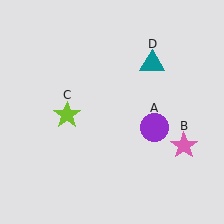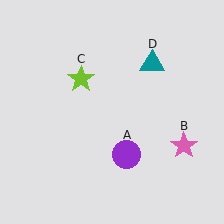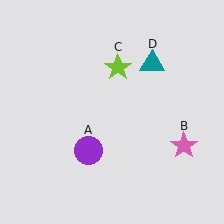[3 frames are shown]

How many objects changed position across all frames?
2 objects changed position: purple circle (object A), lime star (object C).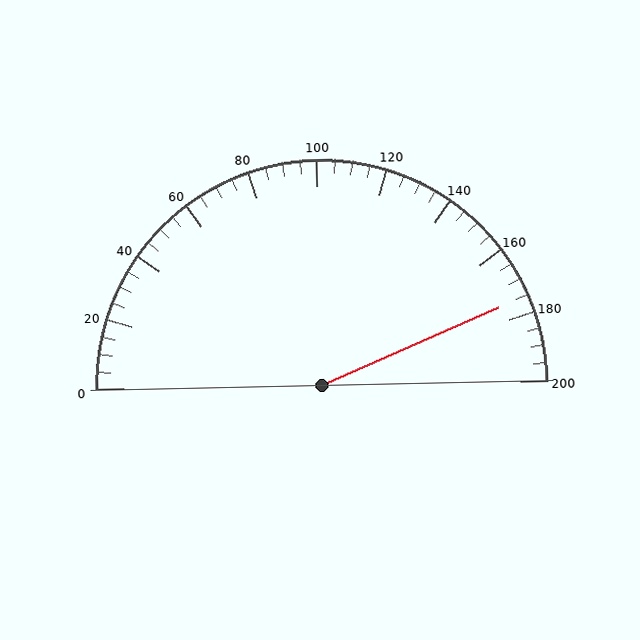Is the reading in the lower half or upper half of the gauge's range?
The reading is in the upper half of the range (0 to 200).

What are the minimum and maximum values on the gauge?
The gauge ranges from 0 to 200.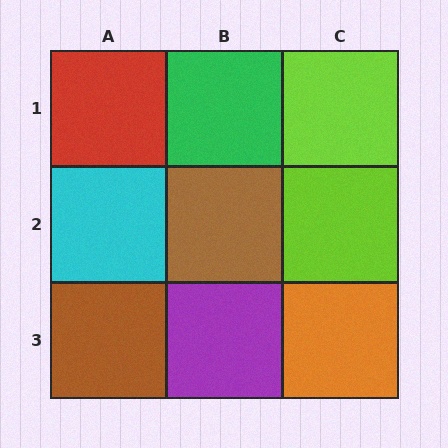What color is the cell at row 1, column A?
Red.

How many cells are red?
1 cell is red.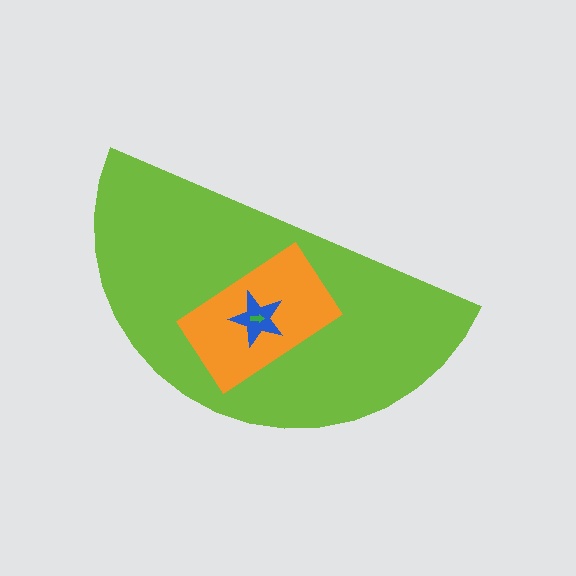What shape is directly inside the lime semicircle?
The orange rectangle.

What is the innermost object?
The green arrow.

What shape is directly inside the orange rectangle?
The blue star.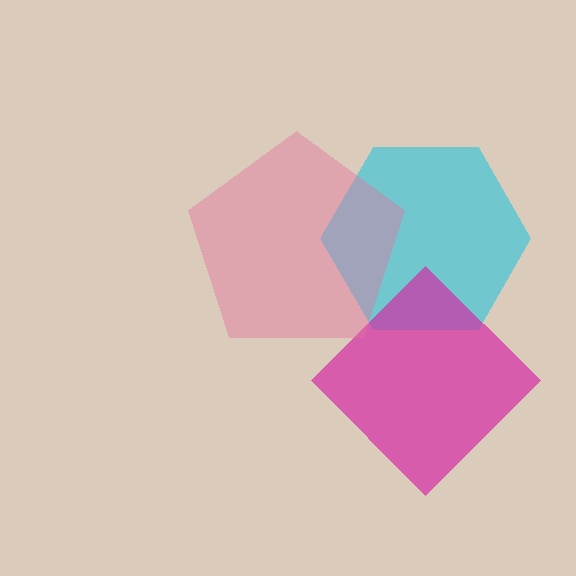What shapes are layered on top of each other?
The layered shapes are: a cyan hexagon, a magenta diamond, a pink pentagon.